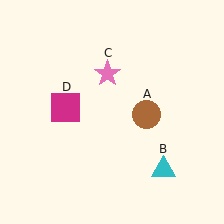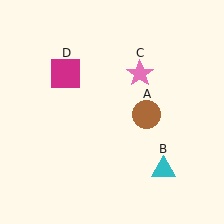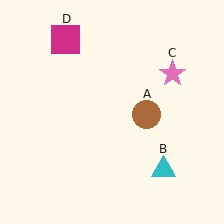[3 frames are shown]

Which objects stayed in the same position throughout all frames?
Brown circle (object A) and cyan triangle (object B) remained stationary.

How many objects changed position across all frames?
2 objects changed position: pink star (object C), magenta square (object D).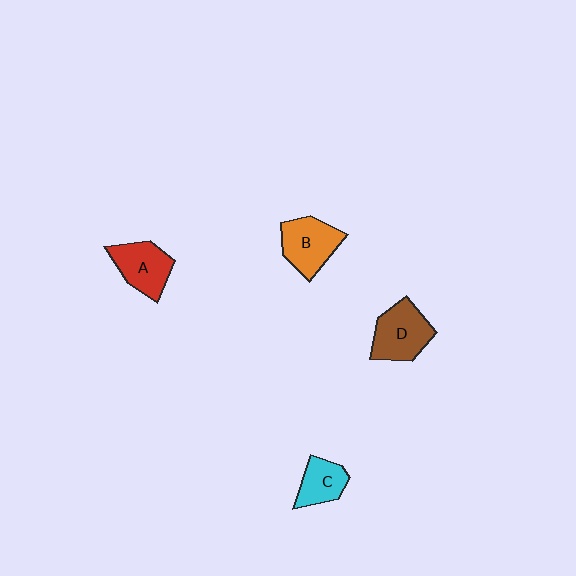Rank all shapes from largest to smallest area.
From largest to smallest: D (brown), B (orange), A (red), C (cyan).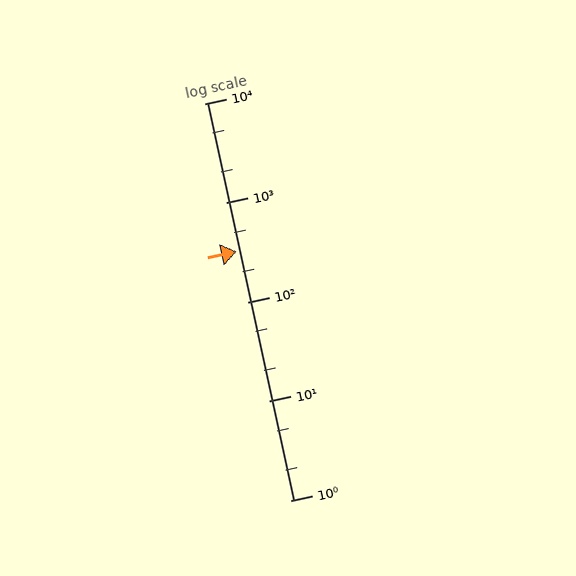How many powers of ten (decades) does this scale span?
The scale spans 4 decades, from 1 to 10000.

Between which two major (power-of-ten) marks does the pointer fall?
The pointer is between 100 and 1000.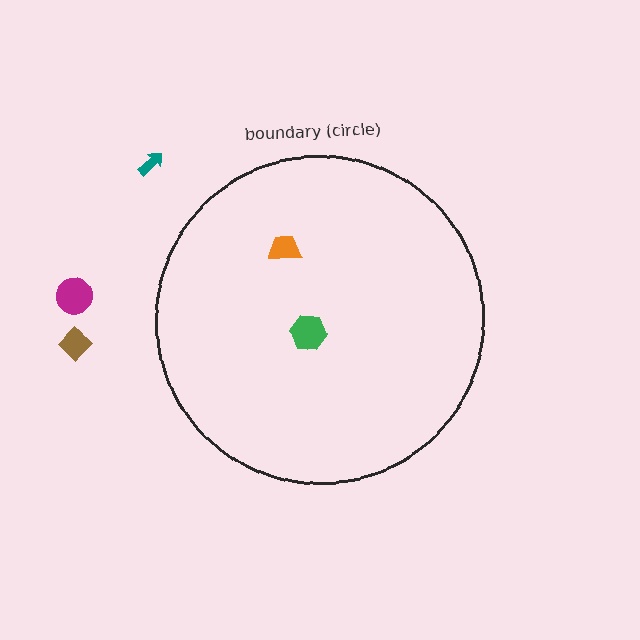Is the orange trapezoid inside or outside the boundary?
Inside.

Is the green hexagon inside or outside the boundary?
Inside.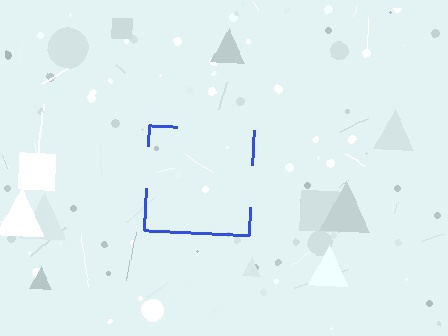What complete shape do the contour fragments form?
The contour fragments form a square.